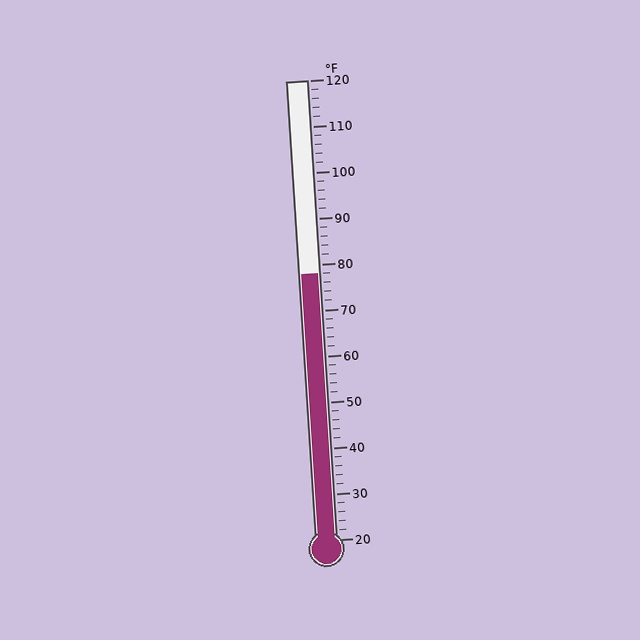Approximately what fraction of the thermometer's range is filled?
The thermometer is filled to approximately 60% of its range.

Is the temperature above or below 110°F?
The temperature is below 110°F.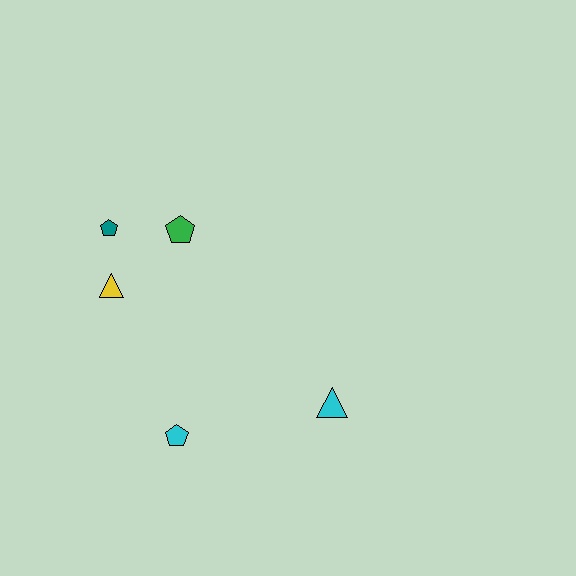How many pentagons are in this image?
There are 3 pentagons.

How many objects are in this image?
There are 5 objects.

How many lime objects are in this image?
There are no lime objects.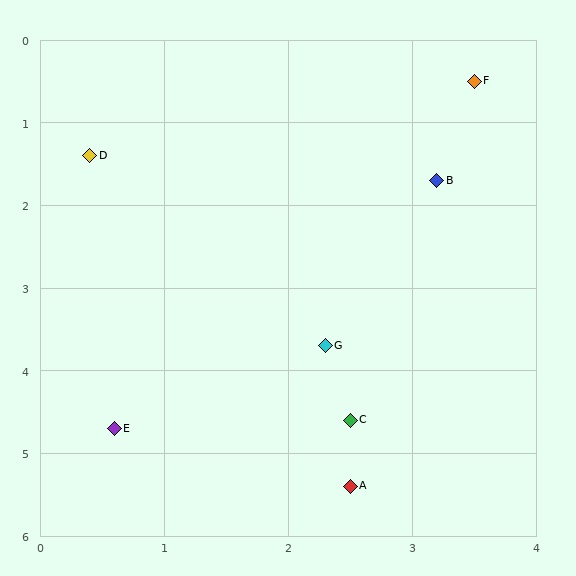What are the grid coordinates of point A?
Point A is at approximately (2.5, 5.4).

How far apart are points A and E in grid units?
Points A and E are about 2.0 grid units apart.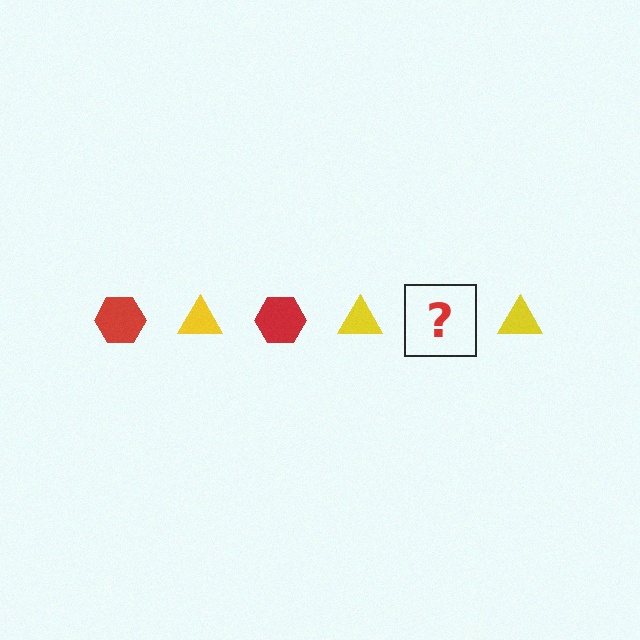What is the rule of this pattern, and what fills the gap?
The rule is that the pattern alternates between red hexagon and yellow triangle. The gap should be filled with a red hexagon.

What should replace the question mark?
The question mark should be replaced with a red hexagon.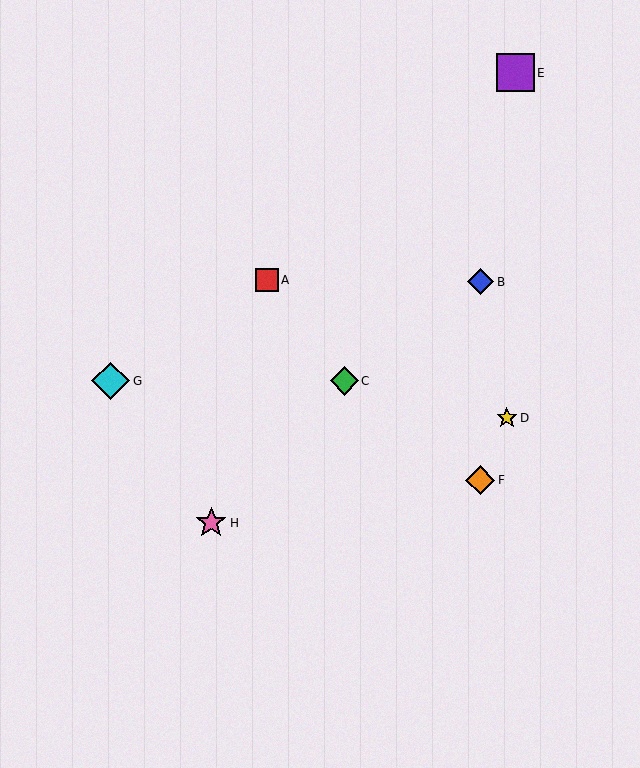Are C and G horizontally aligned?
Yes, both are at y≈381.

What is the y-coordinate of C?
Object C is at y≈381.